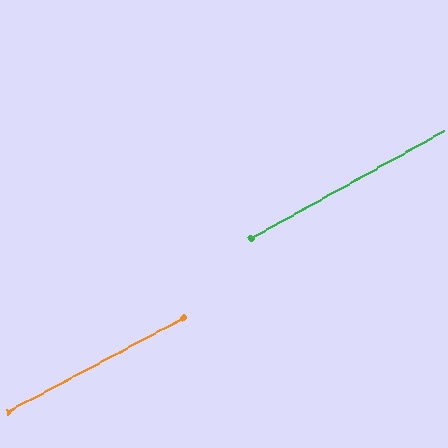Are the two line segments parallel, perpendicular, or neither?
Parallel — their directions differ by only 0.9°.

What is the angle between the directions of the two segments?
Approximately 1 degree.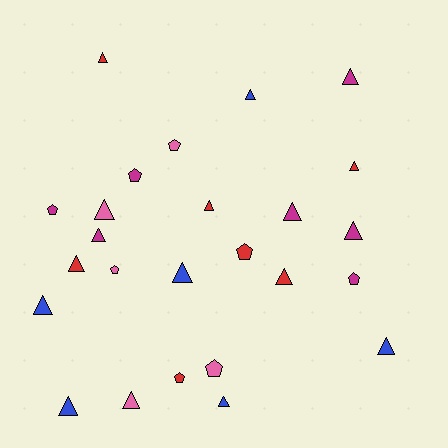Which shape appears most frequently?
Triangle, with 17 objects.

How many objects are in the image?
There are 25 objects.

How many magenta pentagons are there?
There are 3 magenta pentagons.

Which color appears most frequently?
Red, with 7 objects.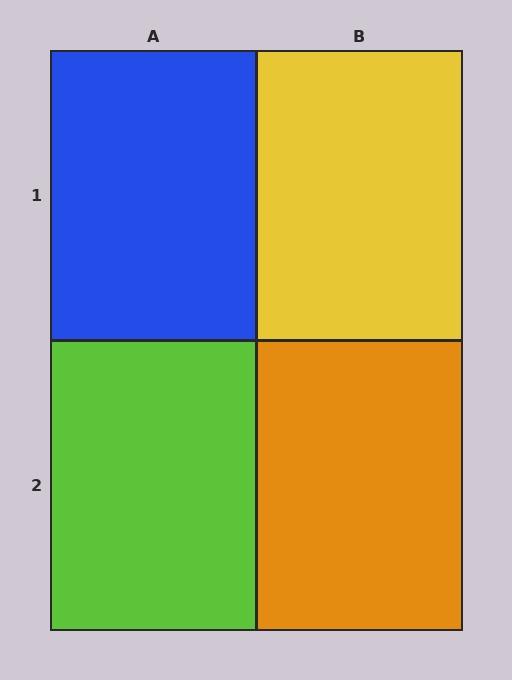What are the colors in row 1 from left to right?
Blue, yellow.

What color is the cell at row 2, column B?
Orange.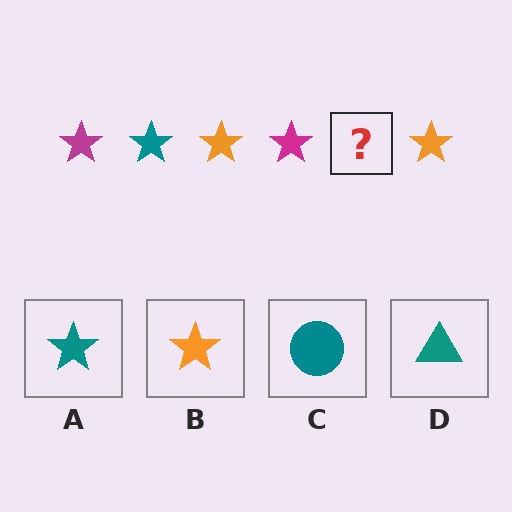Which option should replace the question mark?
Option A.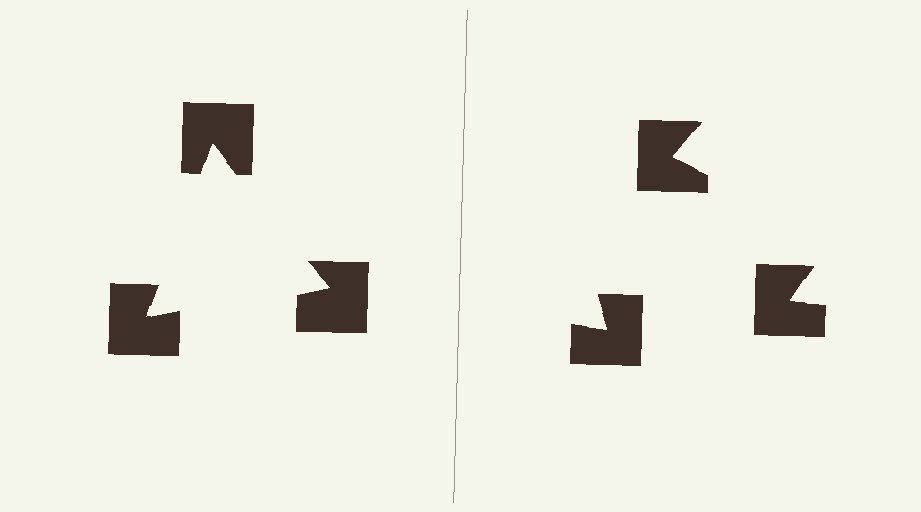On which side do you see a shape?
An illusory triangle appears on the left side. On the right side the wedge cuts are rotated, so no coherent shape forms.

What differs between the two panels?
The notched squares are positioned identically on both sides; only the wedge orientations differ. On the left they align to a triangle; on the right they are misaligned.